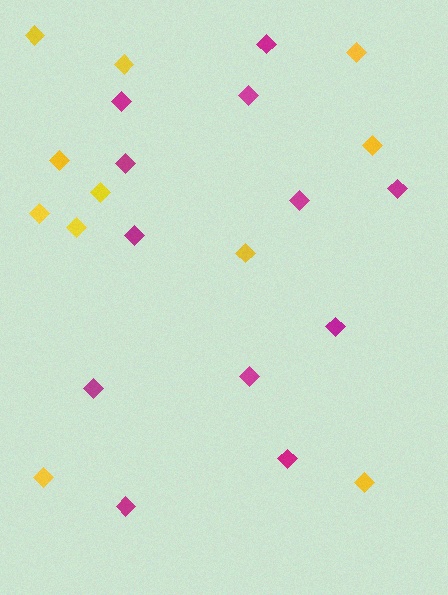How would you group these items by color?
There are 2 groups: one group of magenta diamonds (12) and one group of yellow diamonds (11).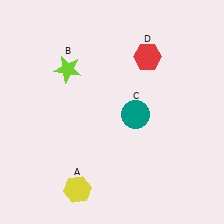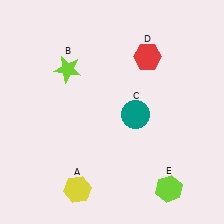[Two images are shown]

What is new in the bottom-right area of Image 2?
A lime hexagon (E) was added in the bottom-right area of Image 2.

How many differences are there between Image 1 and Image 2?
There is 1 difference between the two images.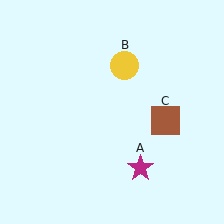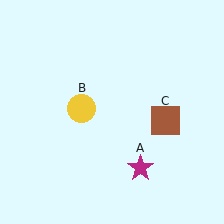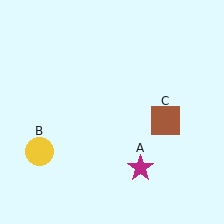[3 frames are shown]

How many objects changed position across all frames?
1 object changed position: yellow circle (object B).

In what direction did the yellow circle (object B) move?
The yellow circle (object B) moved down and to the left.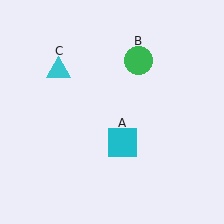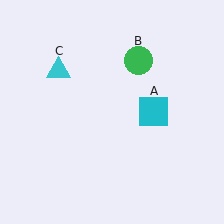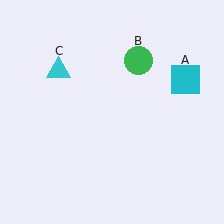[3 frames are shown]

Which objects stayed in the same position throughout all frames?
Green circle (object B) and cyan triangle (object C) remained stationary.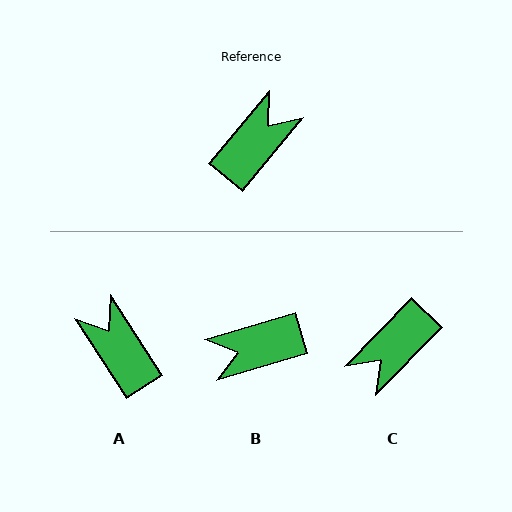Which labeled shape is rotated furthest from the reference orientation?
C, about 176 degrees away.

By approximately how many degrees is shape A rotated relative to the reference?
Approximately 72 degrees counter-clockwise.